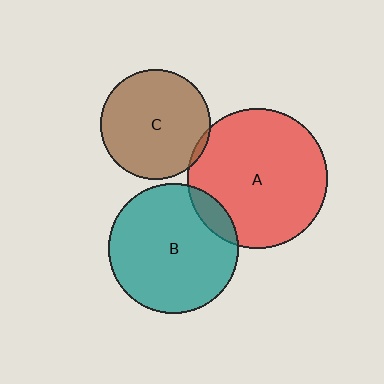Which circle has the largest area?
Circle A (red).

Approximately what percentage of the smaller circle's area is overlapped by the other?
Approximately 5%.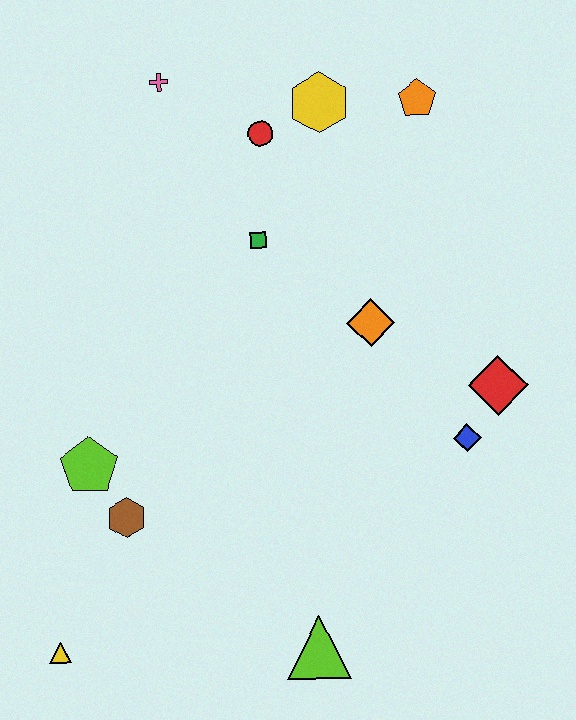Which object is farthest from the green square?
The yellow triangle is farthest from the green square.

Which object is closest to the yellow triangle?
The brown hexagon is closest to the yellow triangle.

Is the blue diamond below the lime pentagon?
No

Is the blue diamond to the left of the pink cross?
No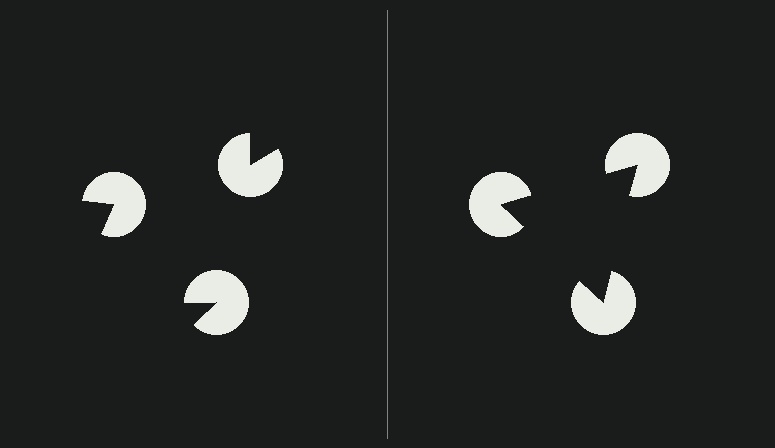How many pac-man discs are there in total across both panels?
6 — 3 on each side.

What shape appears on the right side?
An illusory triangle.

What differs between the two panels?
The pac-man discs are positioned identically on both sides; only the wedge orientations differ. On the right they align to a triangle; on the left they are misaligned.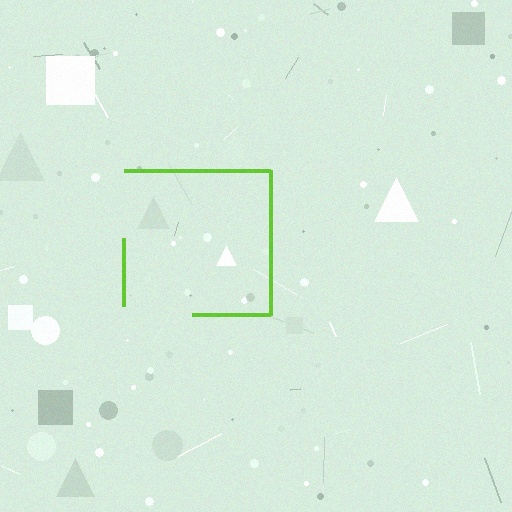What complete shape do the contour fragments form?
The contour fragments form a square.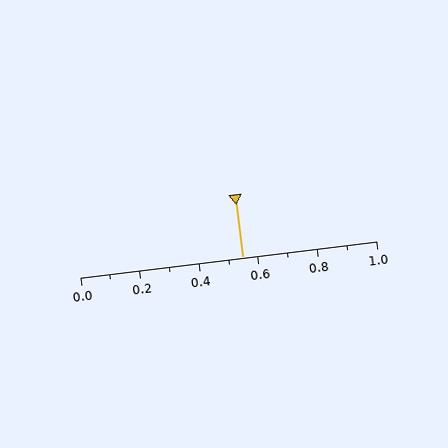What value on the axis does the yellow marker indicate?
The marker indicates approximately 0.55.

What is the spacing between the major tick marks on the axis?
The major ticks are spaced 0.2 apart.